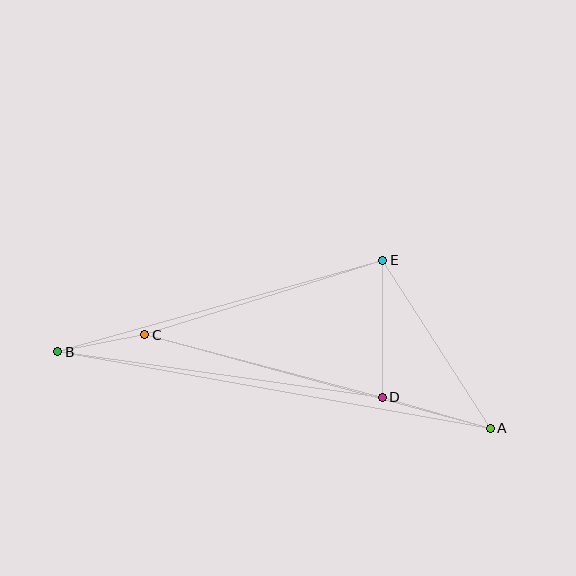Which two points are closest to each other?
Points B and C are closest to each other.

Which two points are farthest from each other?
Points A and B are farthest from each other.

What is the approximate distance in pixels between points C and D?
The distance between C and D is approximately 246 pixels.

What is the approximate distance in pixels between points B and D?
The distance between B and D is approximately 327 pixels.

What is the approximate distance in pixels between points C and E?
The distance between C and E is approximately 249 pixels.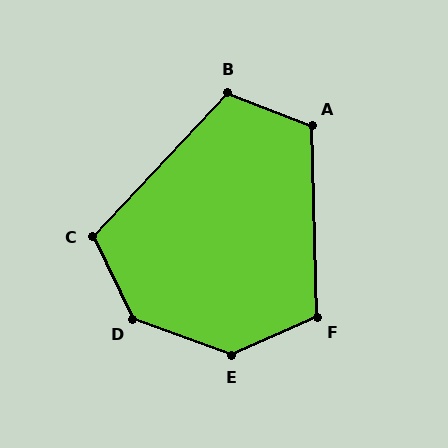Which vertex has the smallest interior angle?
C, at approximately 111 degrees.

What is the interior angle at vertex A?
Approximately 113 degrees (obtuse).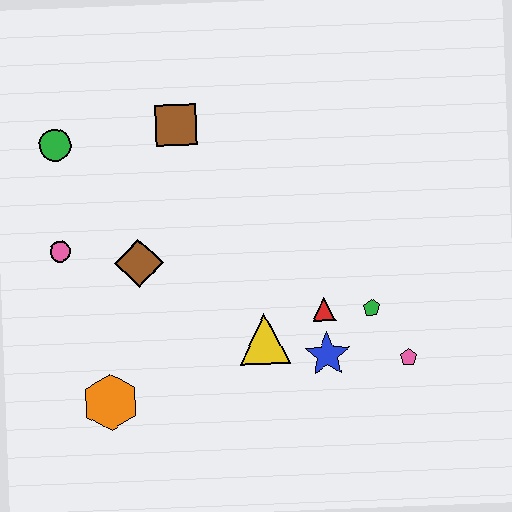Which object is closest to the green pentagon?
The red triangle is closest to the green pentagon.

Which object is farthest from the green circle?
The pink pentagon is farthest from the green circle.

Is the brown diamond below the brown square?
Yes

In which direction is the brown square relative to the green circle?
The brown square is to the right of the green circle.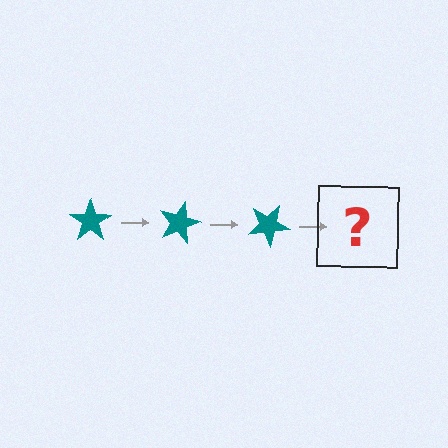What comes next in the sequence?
The next element should be a teal star rotated 45 degrees.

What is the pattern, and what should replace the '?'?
The pattern is that the star rotates 15 degrees each step. The '?' should be a teal star rotated 45 degrees.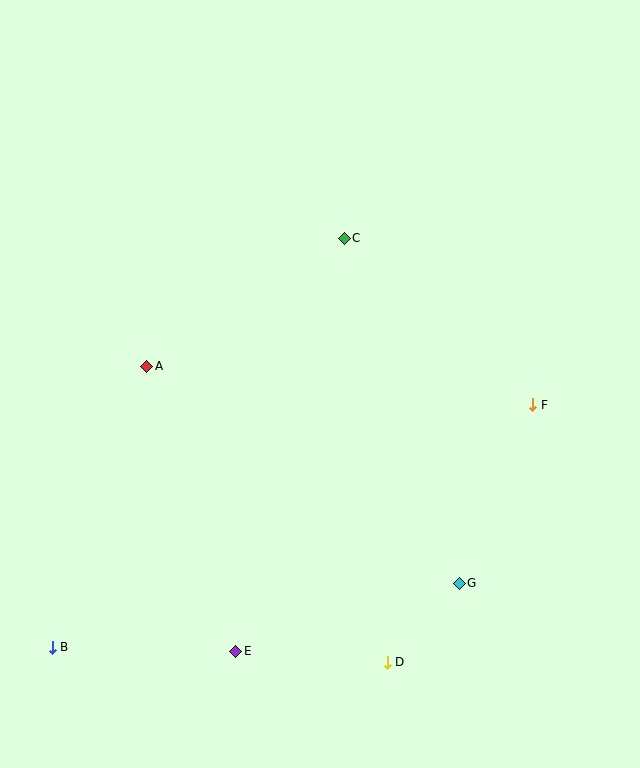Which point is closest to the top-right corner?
Point C is closest to the top-right corner.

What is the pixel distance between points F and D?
The distance between F and D is 295 pixels.